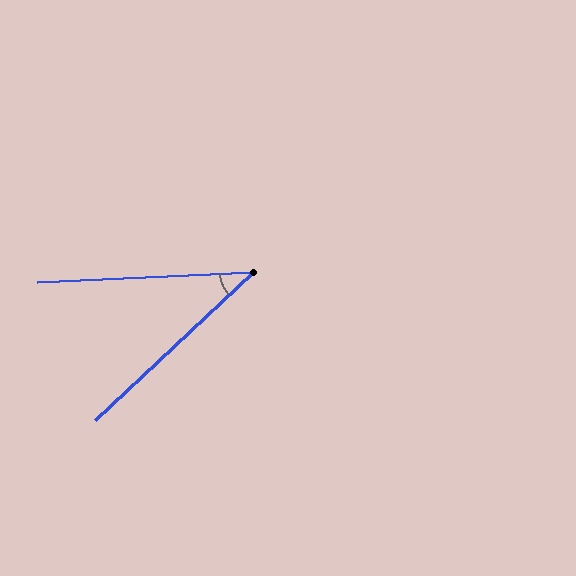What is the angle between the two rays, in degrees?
Approximately 41 degrees.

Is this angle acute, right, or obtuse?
It is acute.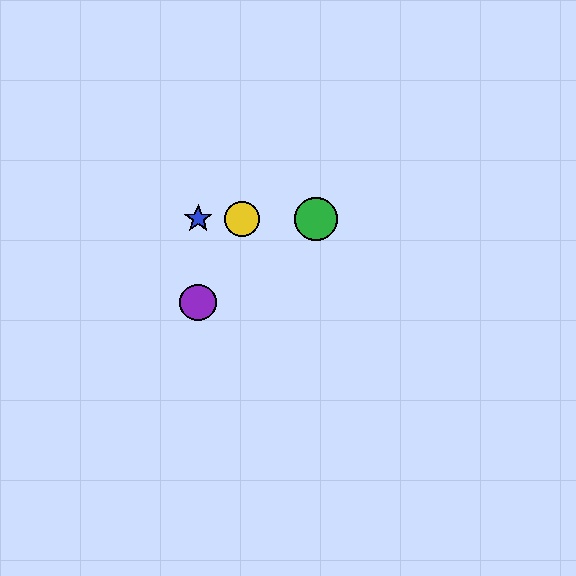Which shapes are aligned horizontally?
The red circle, the blue star, the green circle, the yellow circle are aligned horizontally.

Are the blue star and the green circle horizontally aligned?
Yes, both are at y≈219.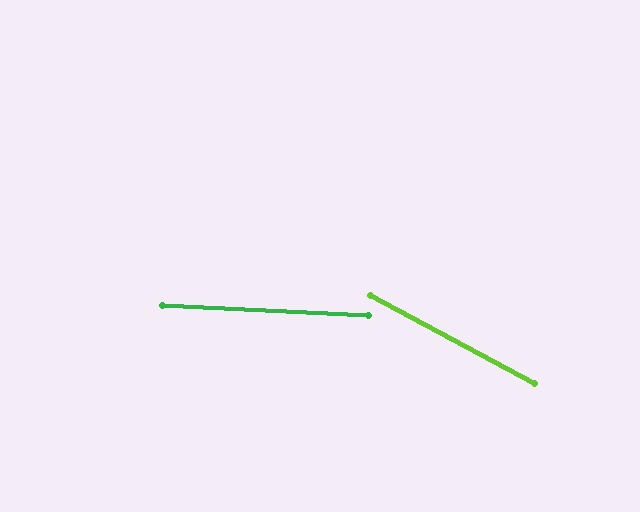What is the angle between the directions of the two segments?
Approximately 25 degrees.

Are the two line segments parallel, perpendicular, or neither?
Neither parallel nor perpendicular — they differ by about 25°.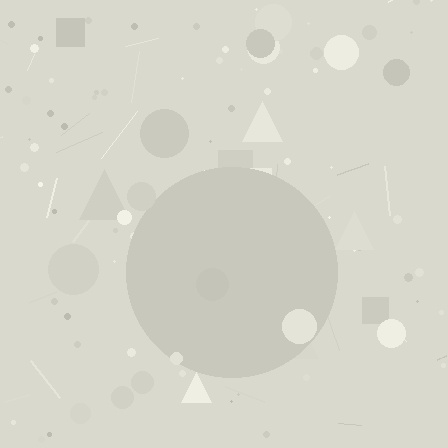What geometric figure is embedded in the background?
A circle is embedded in the background.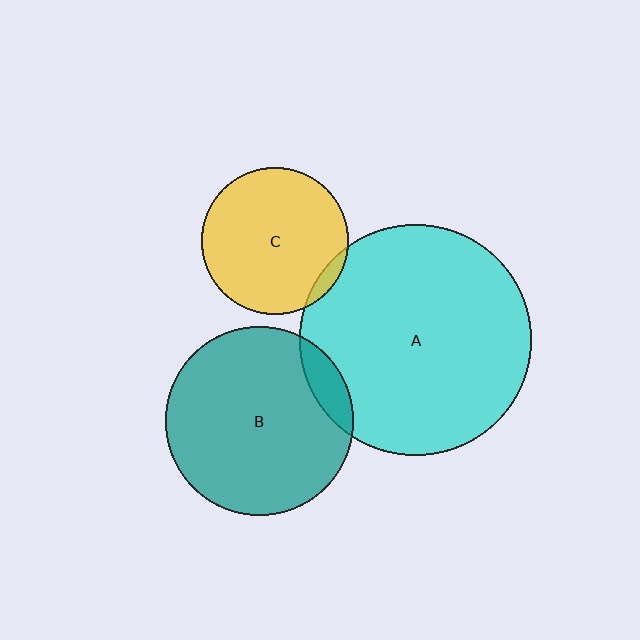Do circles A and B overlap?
Yes.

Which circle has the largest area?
Circle A (cyan).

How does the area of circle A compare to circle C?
Approximately 2.5 times.